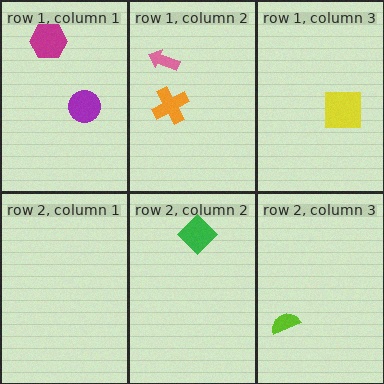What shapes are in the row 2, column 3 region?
The lime semicircle.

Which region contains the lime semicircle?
The row 2, column 3 region.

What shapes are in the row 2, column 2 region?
The green diamond.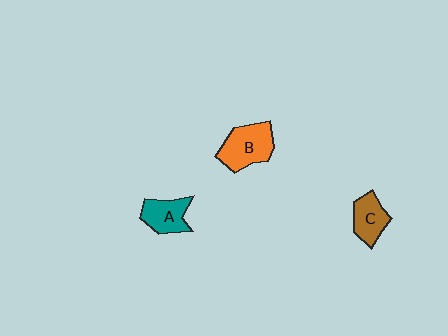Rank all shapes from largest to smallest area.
From largest to smallest: B (orange), A (teal), C (brown).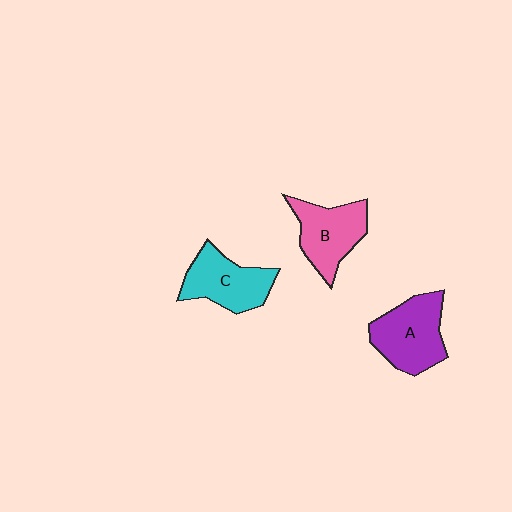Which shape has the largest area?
Shape A (purple).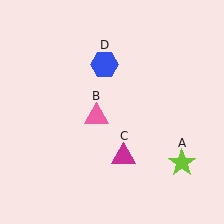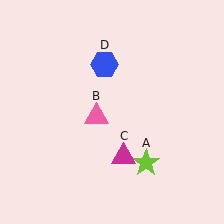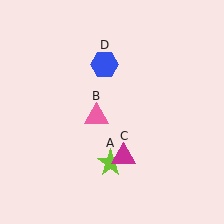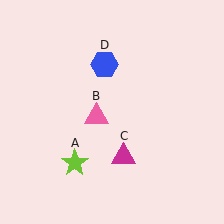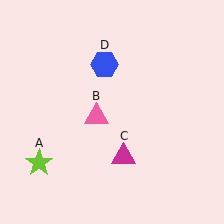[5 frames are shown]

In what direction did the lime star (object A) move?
The lime star (object A) moved left.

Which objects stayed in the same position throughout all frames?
Pink triangle (object B) and magenta triangle (object C) and blue hexagon (object D) remained stationary.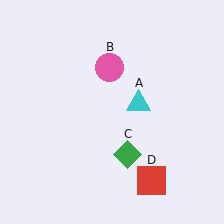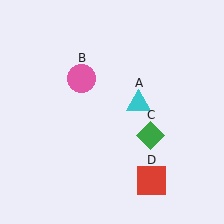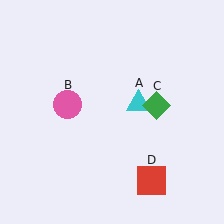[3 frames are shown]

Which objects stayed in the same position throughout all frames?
Cyan triangle (object A) and red square (object D) remained stationary.